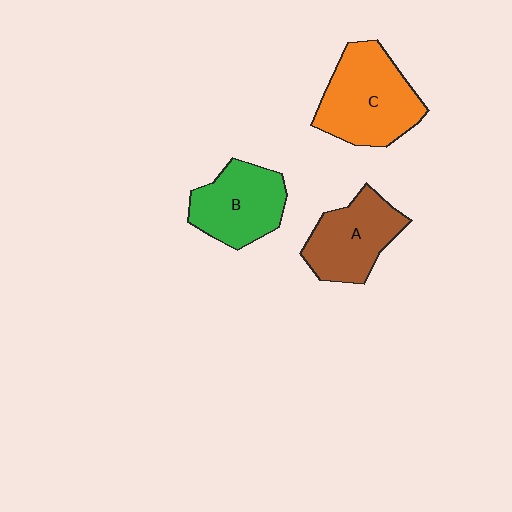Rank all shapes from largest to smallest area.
From largest to smallest: C (orange), A (brown), B (green).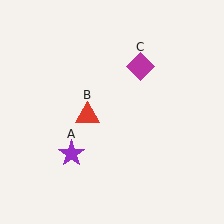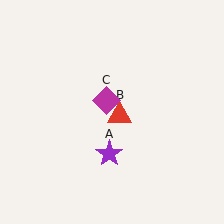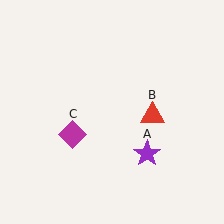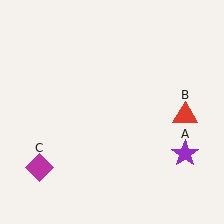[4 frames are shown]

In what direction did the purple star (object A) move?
The purple star (object A) moved right.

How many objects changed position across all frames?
3 objects changed position: purple star (object A), red triangle (object B), magenta diamond (object C).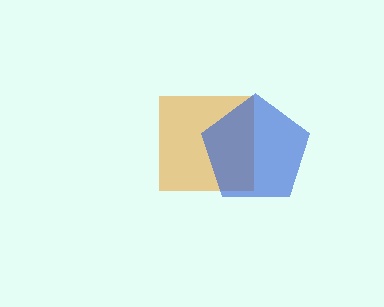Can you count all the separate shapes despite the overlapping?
Yes, there are 2 separate shapes.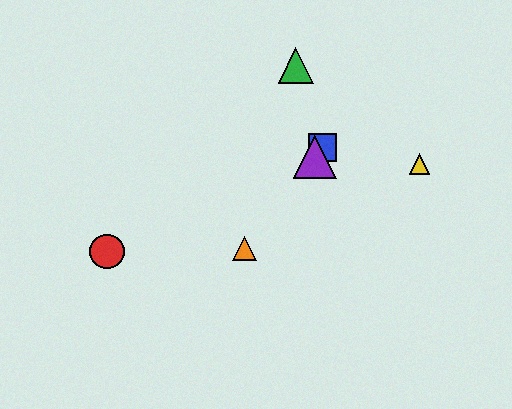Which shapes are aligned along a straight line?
The blue square, the purple triangle, the orange triangle are aligned along a straight line.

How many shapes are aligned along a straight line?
3 shapes (the blue square, the purple triangle, the orange triangle) are aligned along a straight line.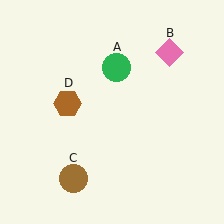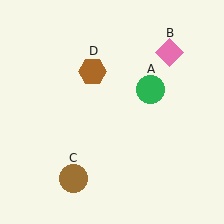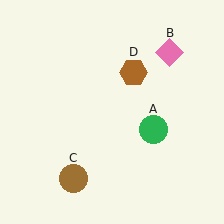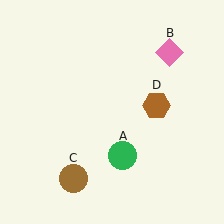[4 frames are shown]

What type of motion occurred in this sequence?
The green circle (object A), brown hexagon (object D) rotated clockwise around the center of the scene.